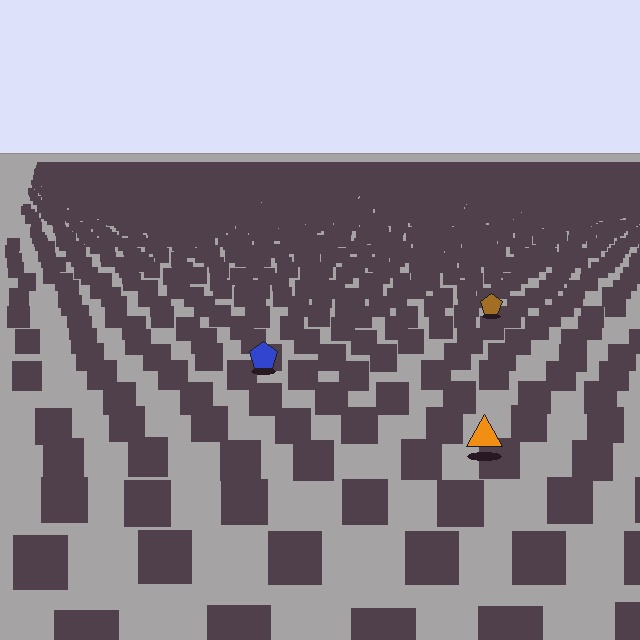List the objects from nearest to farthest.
From nearest to farthest: the orange triangle, the blue pentagon, the brown pentagon.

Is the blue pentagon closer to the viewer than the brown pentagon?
Yes. The blue pentagon is closer — you can tell from the texture gradient: the ground texture is coarser near it.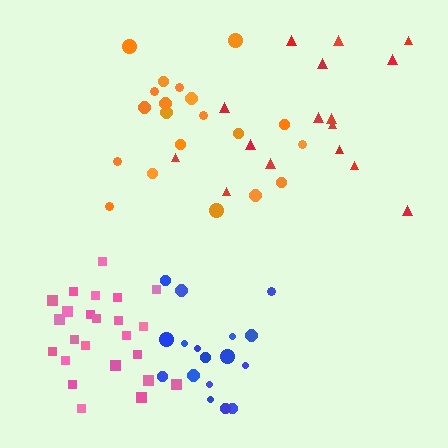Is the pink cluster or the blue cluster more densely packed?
Pink.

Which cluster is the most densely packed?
Pink.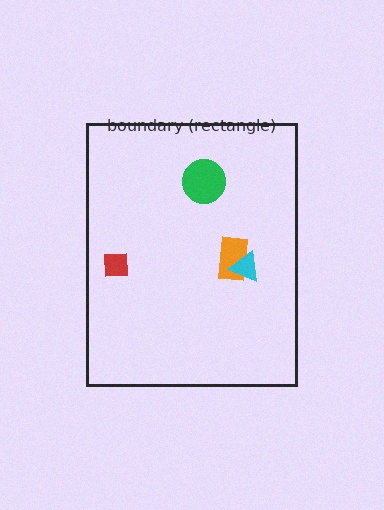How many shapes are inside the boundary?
4 inside, 0 outside.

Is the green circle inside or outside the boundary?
Inside.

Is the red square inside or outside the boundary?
Inside.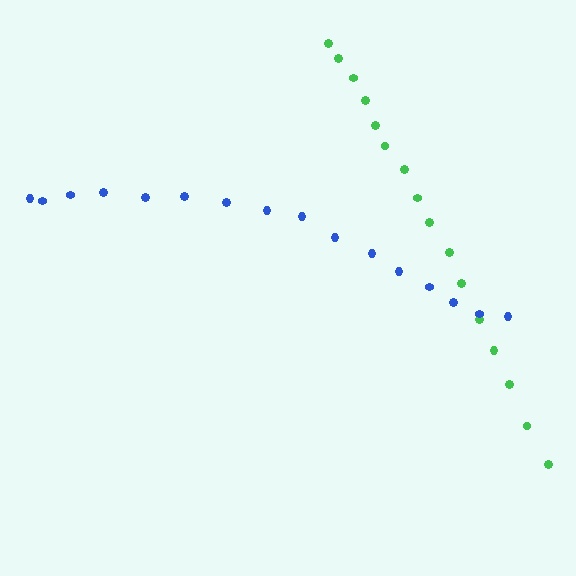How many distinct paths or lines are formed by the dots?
There are 2 distinct paths.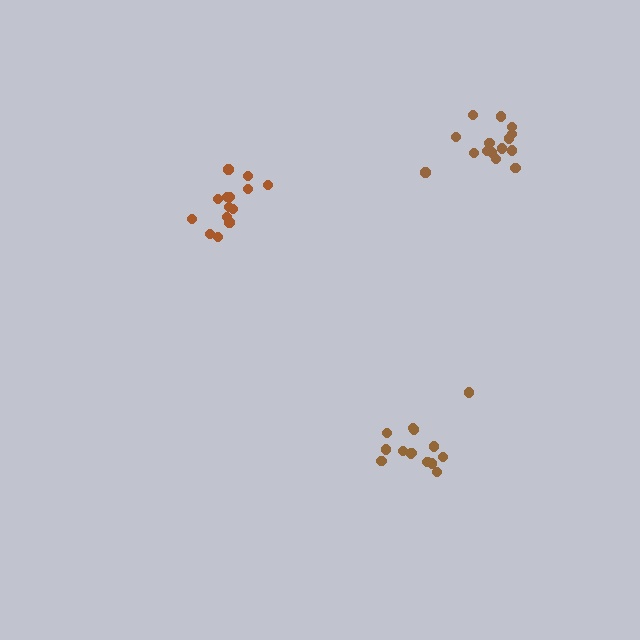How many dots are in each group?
Group 1: 14 dots, Group 2: 14 dots, Group 3: 15 dots (43 total).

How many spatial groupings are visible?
There are 3 spatial groupings.